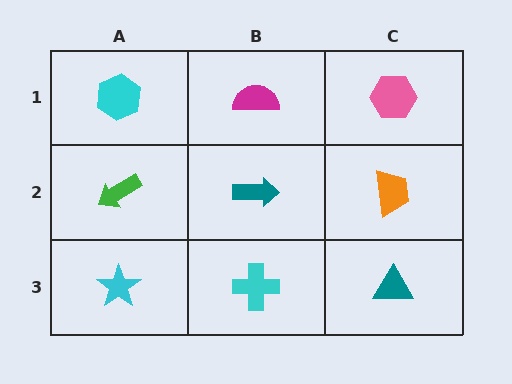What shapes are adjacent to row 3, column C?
An orange trapezoid (row 2, column C), a cyan cross (row 3, column B).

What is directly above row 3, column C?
An orange trapezoid.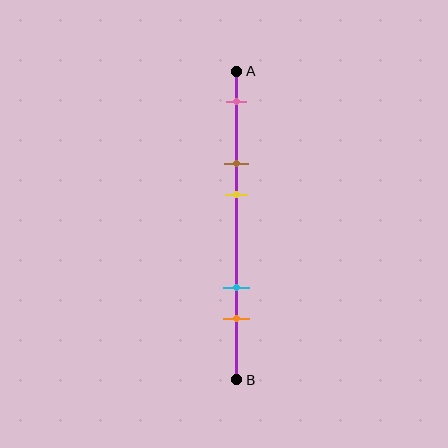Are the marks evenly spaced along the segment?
No, the marks are not evenly spaced.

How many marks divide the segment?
There are 5 marks dividing the segment.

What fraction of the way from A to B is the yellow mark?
The yellow mark is approximately 40% (0.4) of the way from A to B.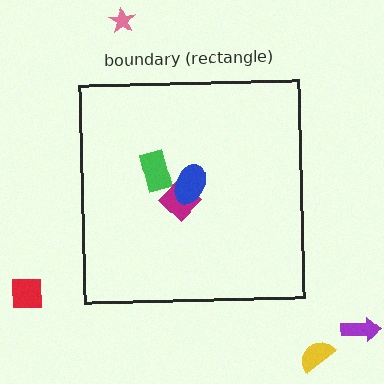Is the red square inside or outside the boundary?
Outside.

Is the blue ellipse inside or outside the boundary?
Inside.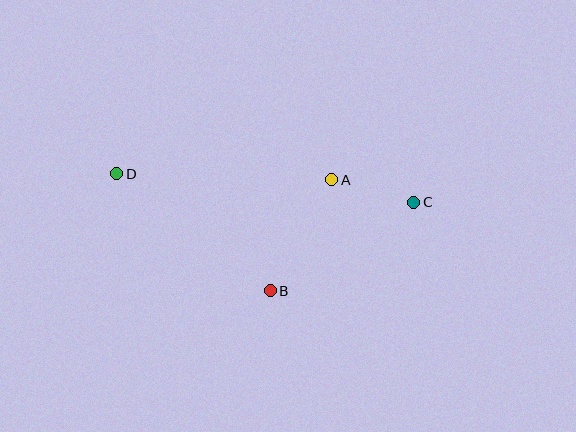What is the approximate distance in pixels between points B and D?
The distance between B and D is approximately 193 pixels.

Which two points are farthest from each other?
Points C and D are farthest from each other.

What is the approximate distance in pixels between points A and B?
The distance between A and B is approximately 127 pixels.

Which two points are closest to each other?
Points A and C are closest to each other.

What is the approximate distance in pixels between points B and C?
The distance between B and C is approximately 169 pixels.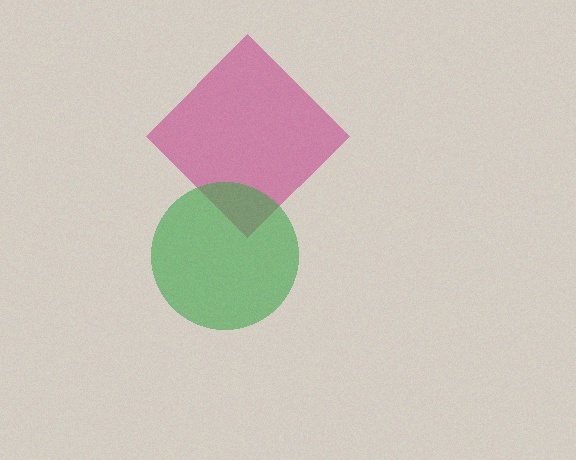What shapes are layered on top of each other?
The layered shapes are: a magenta diamond, a green circle.